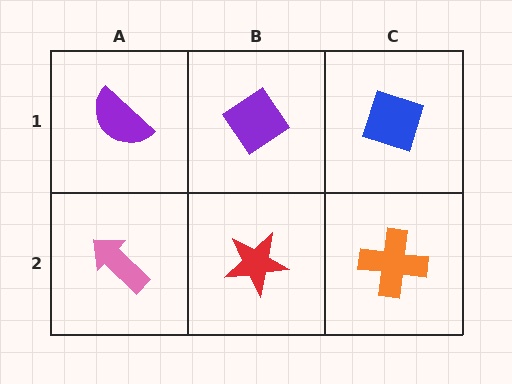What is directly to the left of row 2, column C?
A red star.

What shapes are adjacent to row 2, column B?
A purple diamond (row 1, column B), a pink arrow (row 2, column A), an orange cross (row 2, column C).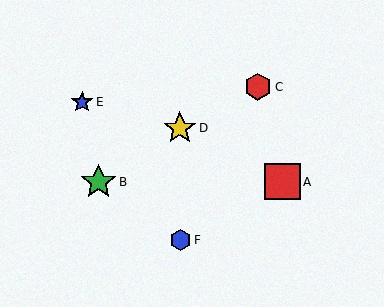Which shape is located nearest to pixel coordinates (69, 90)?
The blue star (labeled E) at (82, 103) is nearest to that location.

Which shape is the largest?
The red square (labeled A) is the largest.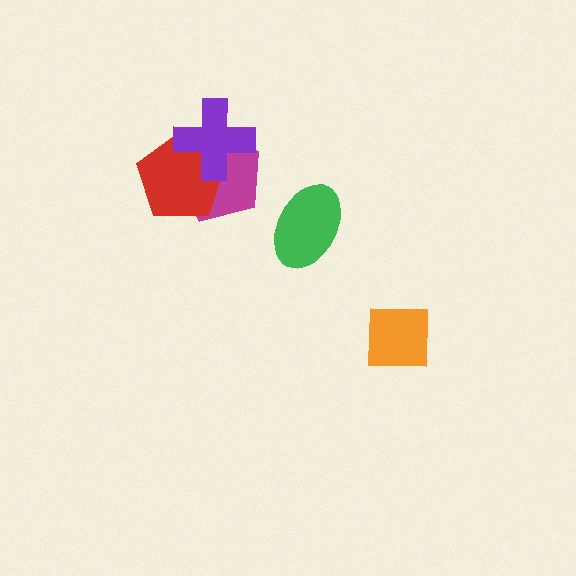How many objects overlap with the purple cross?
2 objects overlap with the purple cross.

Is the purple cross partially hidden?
No, no other shape covers it.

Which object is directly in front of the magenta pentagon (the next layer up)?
The red pentagon is directly in front of the magenta pentagon.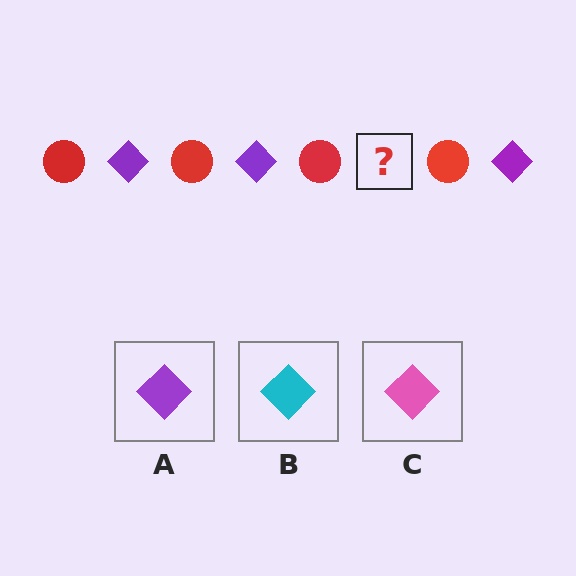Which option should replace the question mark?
Option A.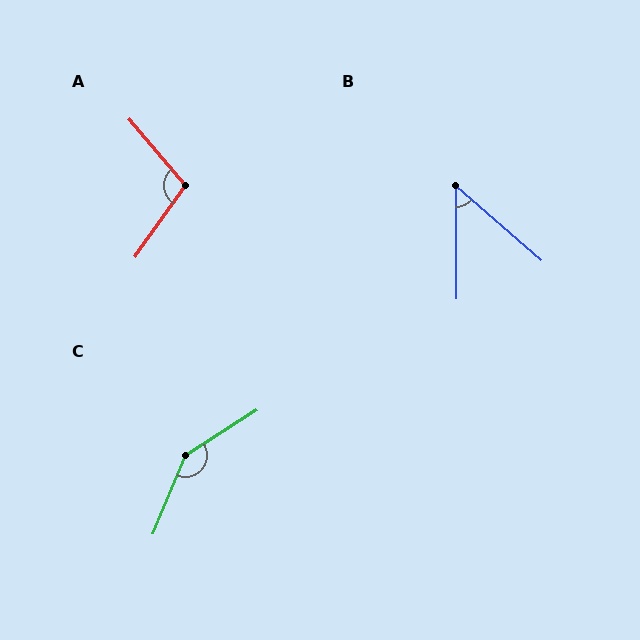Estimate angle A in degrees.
Approximately 104 degrees.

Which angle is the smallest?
B, at approximately 49 degrees.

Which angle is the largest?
C, at approximately 145 degrees.